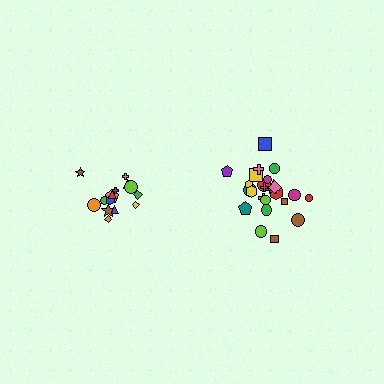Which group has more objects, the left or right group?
The right group.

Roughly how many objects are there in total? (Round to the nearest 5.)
Roughly 40 objects in total.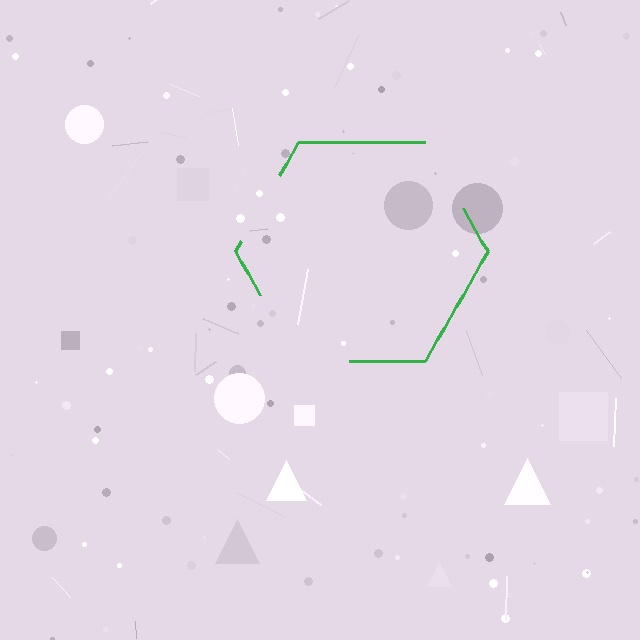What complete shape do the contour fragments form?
The contour fragments form a hexagon.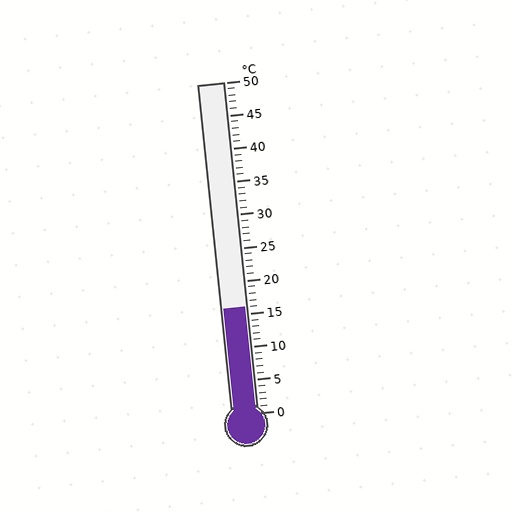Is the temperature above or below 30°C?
The temperature is below 30°C.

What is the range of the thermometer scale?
The thermometer scale ranges from 0°C to 50°C.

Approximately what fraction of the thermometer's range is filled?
The thermometer is filled to approximately 30% of its range.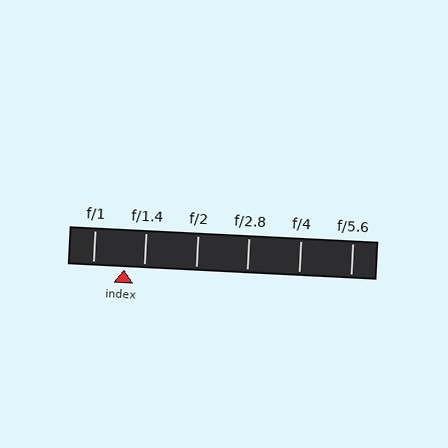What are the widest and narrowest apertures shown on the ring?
The widest aperture shown is f/1 and the narrowest is f/5.6.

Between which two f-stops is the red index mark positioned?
The index mark is between f/1 and f/1.4.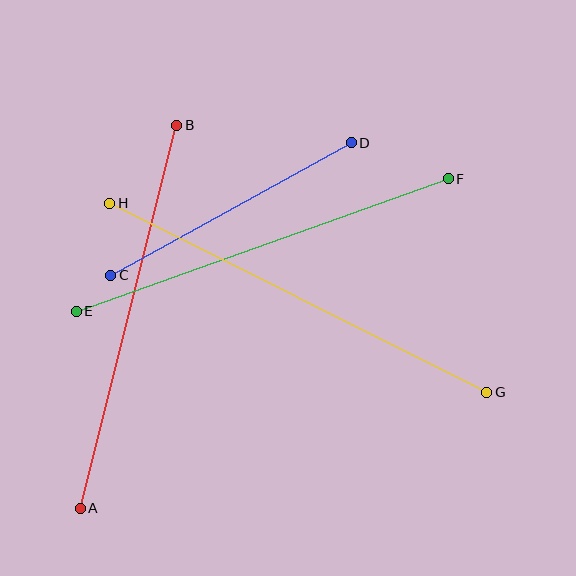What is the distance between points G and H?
The distance is approximately 421 pixels.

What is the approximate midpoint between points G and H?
The midpoint is at approximately (298, 298) pixels.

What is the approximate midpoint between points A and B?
The midpoint is at approximately (129, 317) pixels.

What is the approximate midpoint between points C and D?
The midpoint is at approximately (231, 209) pixels.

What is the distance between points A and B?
The distance is approximately 395 pixels.